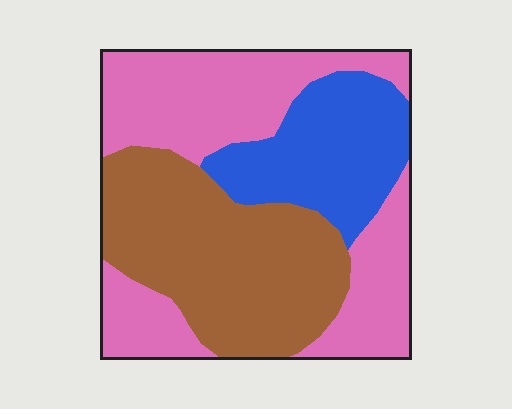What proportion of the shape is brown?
Brown takes up between a quarter and a half of the shape.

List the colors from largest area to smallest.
From largest to smallest: pink, brown, blue.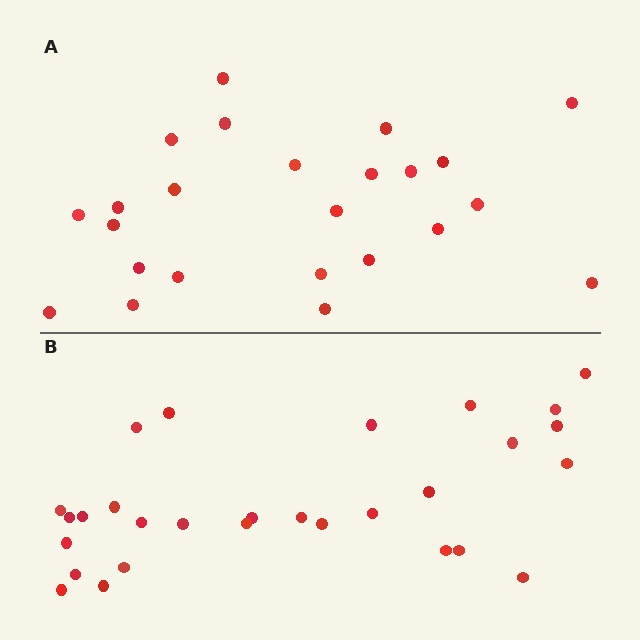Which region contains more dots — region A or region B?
Region B (the bottom region) has more dots.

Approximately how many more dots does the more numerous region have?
Region B has about 5 more dots than region A.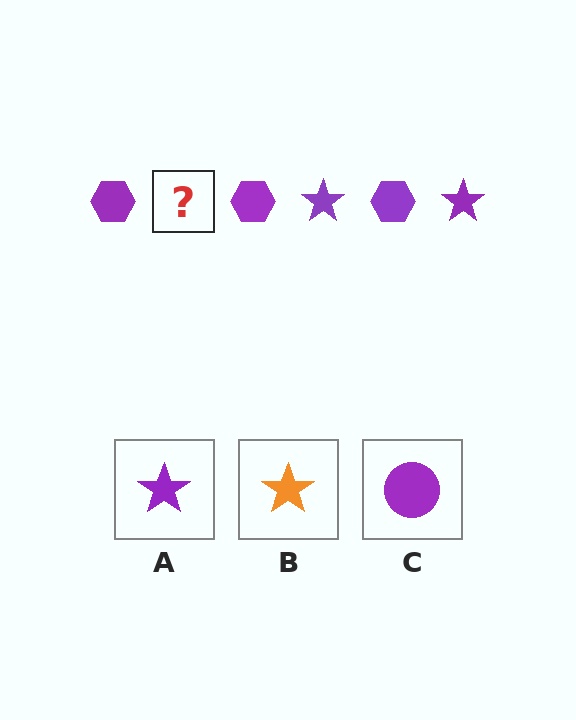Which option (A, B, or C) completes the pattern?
A.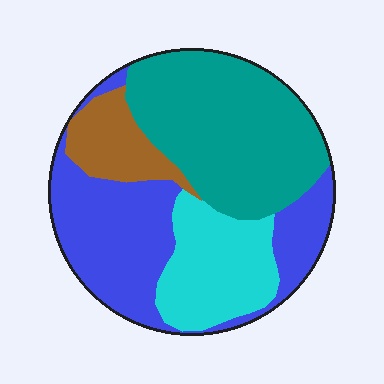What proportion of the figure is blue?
Blue covers around 35% of the figure.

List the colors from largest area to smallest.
From largest to smallest: teal, blue, cyan, brown.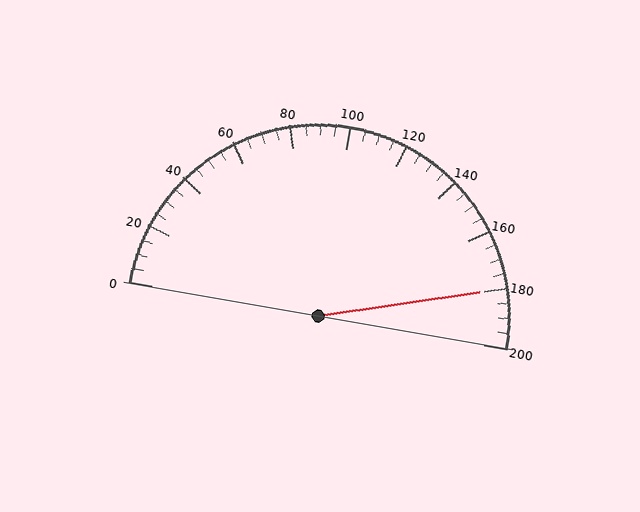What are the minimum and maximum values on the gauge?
The gauge ranges from 0 to 200.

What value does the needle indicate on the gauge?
The needle indicates approximately 180.